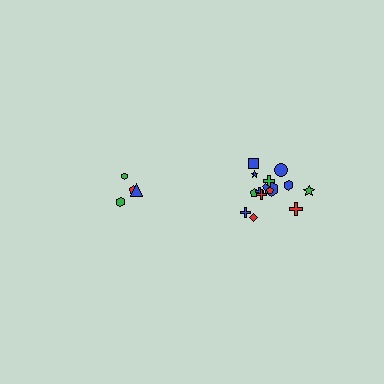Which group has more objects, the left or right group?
The right group.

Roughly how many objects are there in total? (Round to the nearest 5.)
Roughly 20 objects in total.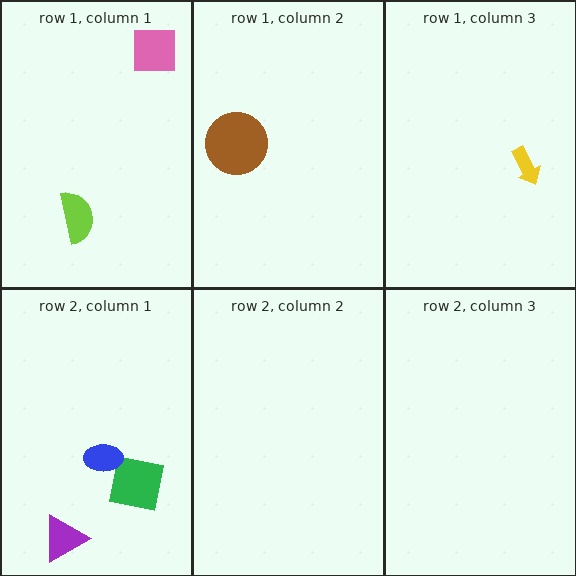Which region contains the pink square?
The row 1, column 1 region.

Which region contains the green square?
The row 2, column 1 region.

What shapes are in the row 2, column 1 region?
The purple triangle, the green square, the blue ellipse.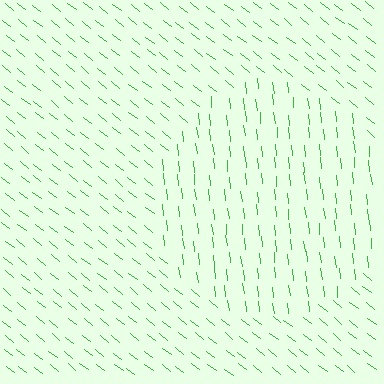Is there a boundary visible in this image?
Yes, there is a texture boundary formed by a change in line orientation.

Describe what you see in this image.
The image is filled with small green line segments. A circle region in the image has lines oriented differently from the surrounding lines, creating a visible texture boundary.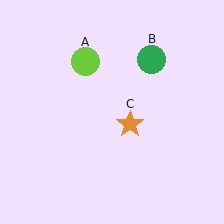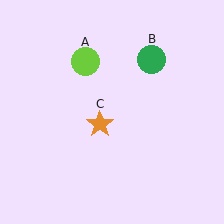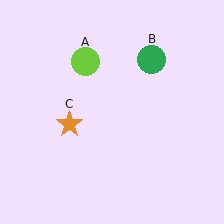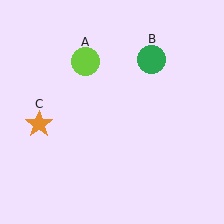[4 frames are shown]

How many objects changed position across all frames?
1 object changed position: orange star (object C).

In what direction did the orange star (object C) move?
The orange star (object C) moved left.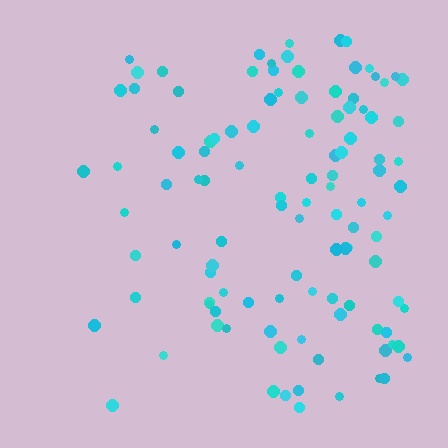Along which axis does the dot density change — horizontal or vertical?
Horizontal.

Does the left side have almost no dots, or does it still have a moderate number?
Still a moderate number, just noticeably fewer than the right.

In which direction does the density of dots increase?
From left to right, with the right side densest.